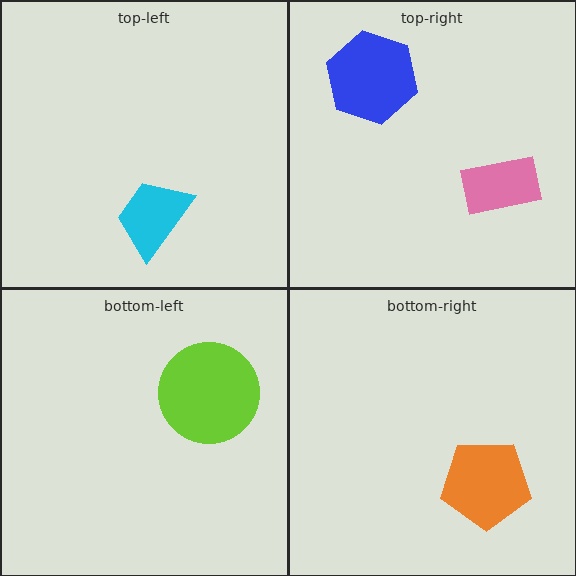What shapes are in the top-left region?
The cyan trapezoid.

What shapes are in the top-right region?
The blue hexagon, the pink rectangle.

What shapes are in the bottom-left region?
The lime circle.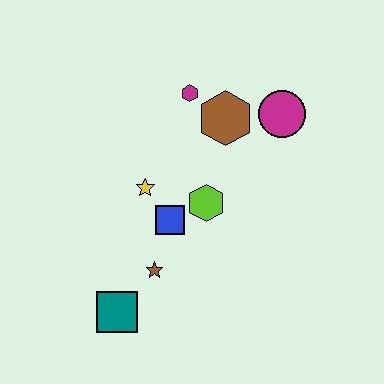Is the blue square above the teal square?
Yes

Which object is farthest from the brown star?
The magenta circle is farthest from the brown star.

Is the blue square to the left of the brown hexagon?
Yes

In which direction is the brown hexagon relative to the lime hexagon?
The brown hexagon is above the lime hexagon.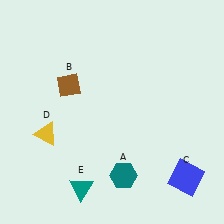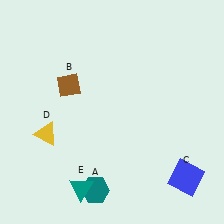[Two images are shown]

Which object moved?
The teal hexagon (A) moved left.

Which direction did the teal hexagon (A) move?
The teal hexagon (A) moved left.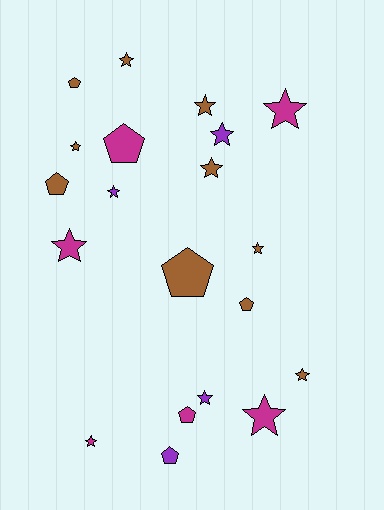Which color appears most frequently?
Brown, with 10 objects.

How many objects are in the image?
There are 20 objects.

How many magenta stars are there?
There are 4 magenta stars.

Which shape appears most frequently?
Star, with 13 objects.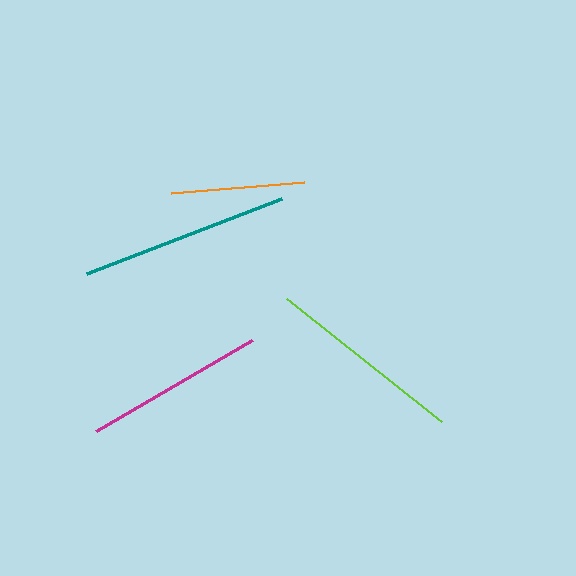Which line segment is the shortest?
The orange line is the shortest at approximately 134 pixels.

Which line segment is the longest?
The teal line is the longest at approximately 209 pixels.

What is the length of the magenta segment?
The magenta segment is approximately 181 pixels long.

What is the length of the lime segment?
The lime segment is approximately 199 pixels long.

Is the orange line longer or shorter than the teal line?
The teal line is longer than the orange line.